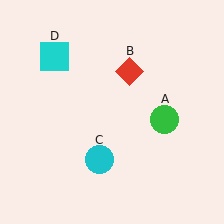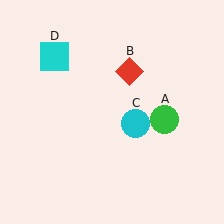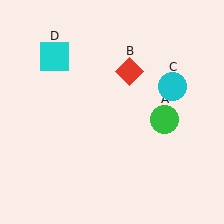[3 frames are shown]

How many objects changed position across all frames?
1 object changed position: cyan circle (object C).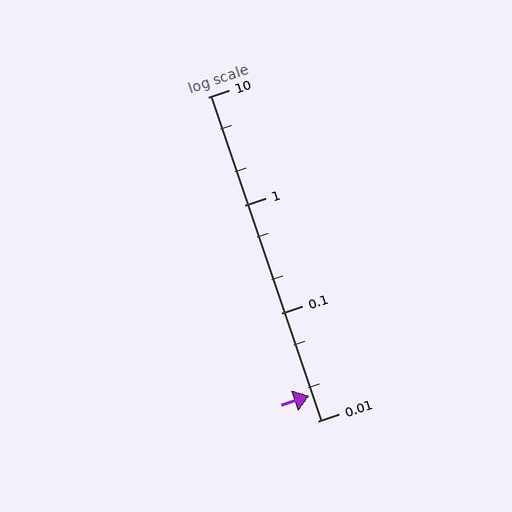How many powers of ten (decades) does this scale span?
The scale spans 3 decades, from 0.01 to 10.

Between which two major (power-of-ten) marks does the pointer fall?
The pointer is between 0.01 and 0.1.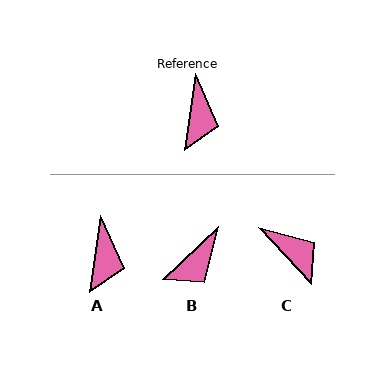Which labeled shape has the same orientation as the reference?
A.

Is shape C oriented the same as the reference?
No, it is off by about 51 degrees.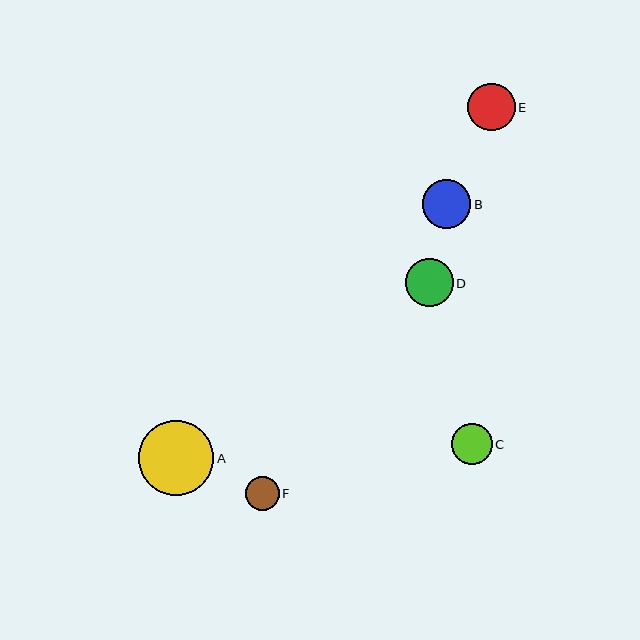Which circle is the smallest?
Circle F is the smallest with a size of approximately 34 pixels.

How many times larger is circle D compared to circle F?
Circle D is approximately 1.4 times the size of circle F.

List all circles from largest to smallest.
From largest to smallest: A, B, D, E, C, F.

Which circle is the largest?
Circle A is the largest with a size of approximately 76 pixels.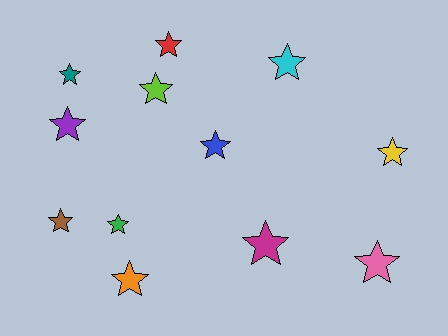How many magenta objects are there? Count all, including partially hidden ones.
There is 1 magenta object.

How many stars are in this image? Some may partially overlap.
There are 12 stars.